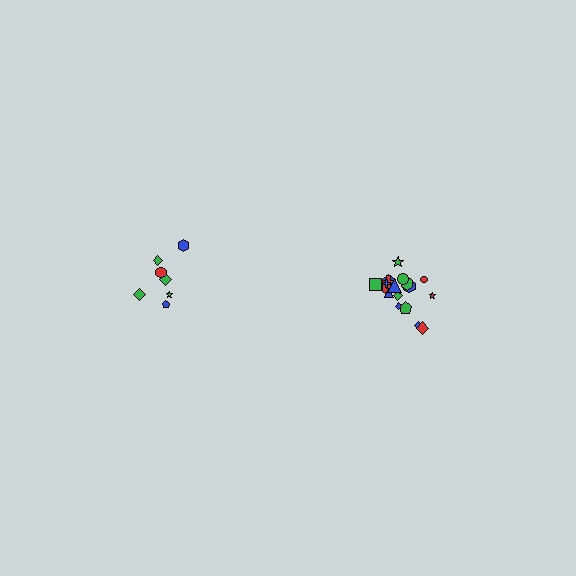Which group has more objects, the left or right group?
The right group.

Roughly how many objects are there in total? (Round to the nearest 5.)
Roughly 25 objects in total.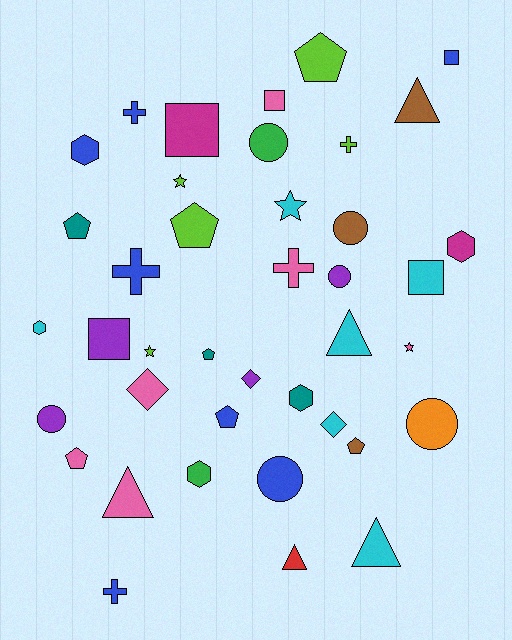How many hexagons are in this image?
There are 5 hexagons.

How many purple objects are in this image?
There are 4 purple objects.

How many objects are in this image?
There are 40 objects.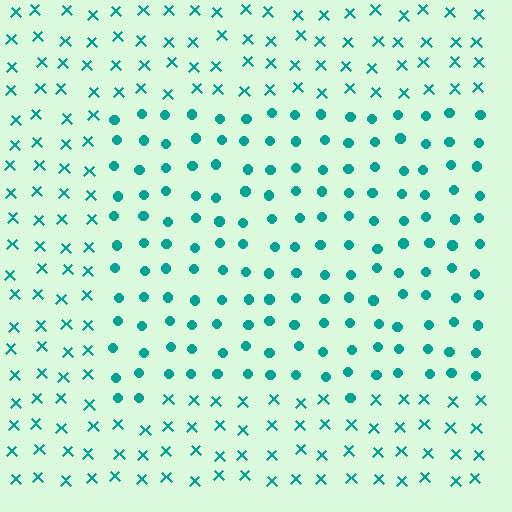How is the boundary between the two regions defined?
The boundary is defined by a change in element shape: circles inside vs. X marks outside. All elements share the same color and spacing.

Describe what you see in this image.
The image is filled with small teal elements arranged in a uniform grid. A rectangle-shaped region contains circles, while the surrounding area contains X marks. The boundary is defined purely by the change in element shape.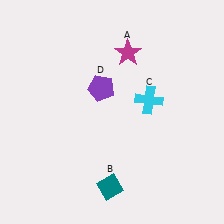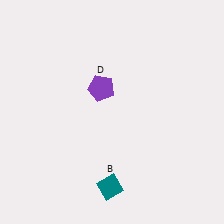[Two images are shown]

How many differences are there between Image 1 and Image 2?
There are 2 differences between the two images.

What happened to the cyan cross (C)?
The cyan cross (C) was removed in Image 2. It was in the top-right area of Image 1.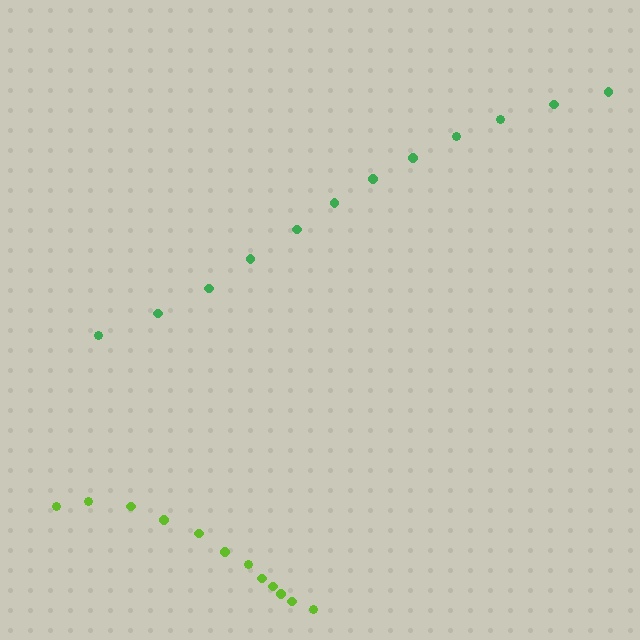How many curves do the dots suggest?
There are 2 distinct paths.